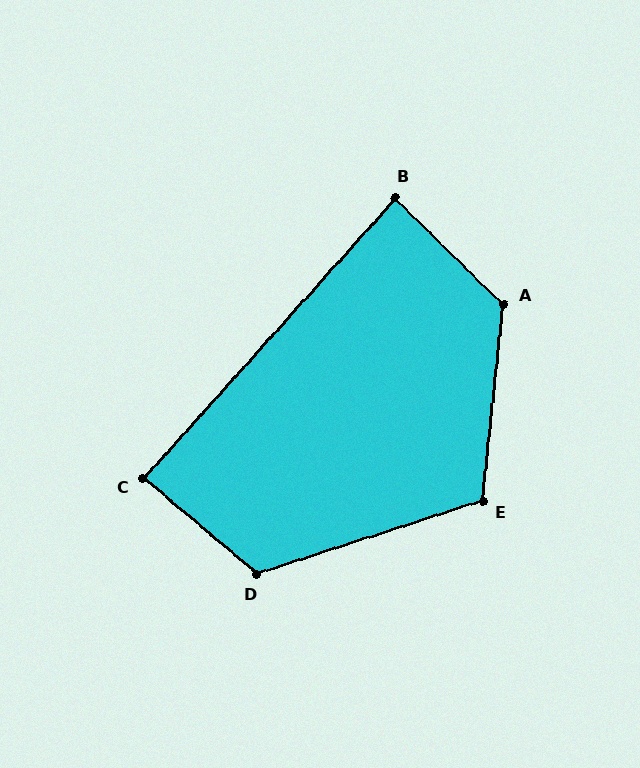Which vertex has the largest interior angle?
A, at approximately 128 degrees.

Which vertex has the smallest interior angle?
B, at approximately 88 degrees.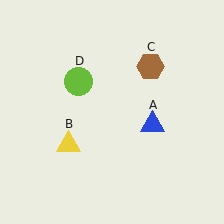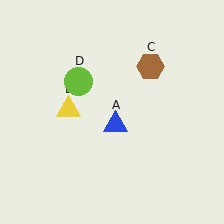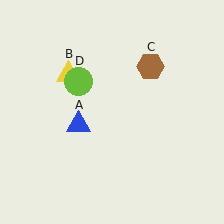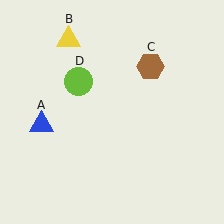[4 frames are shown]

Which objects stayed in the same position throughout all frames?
Brown hexagon (object C) and lime circle (object D) remained stationary.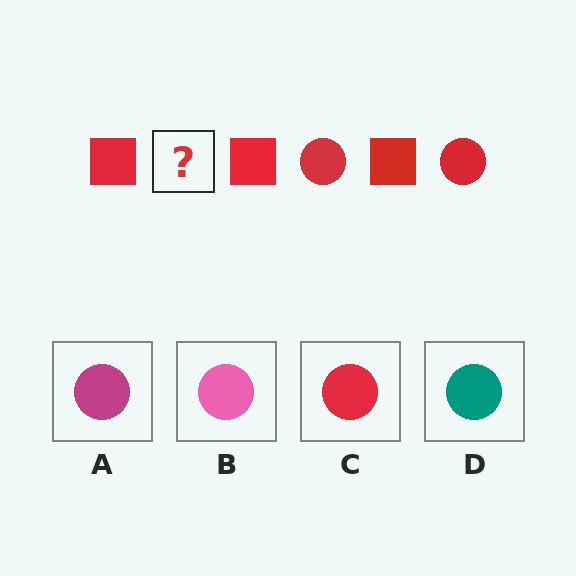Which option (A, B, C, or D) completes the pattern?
C.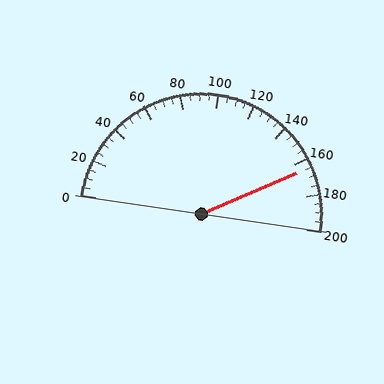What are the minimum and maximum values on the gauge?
The gauge ranges from 0 to 200.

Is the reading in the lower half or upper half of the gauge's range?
The reading is in the upper half of the range (0 to 200).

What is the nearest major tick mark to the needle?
The nearest major tick mark is 160.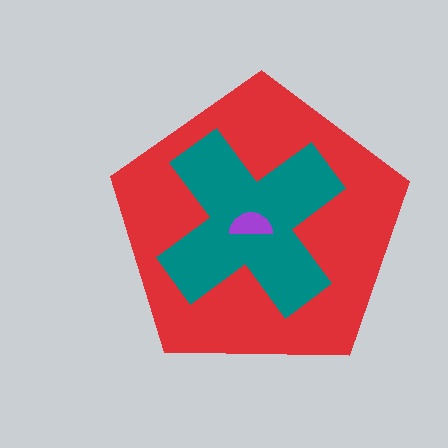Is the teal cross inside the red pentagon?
Yes.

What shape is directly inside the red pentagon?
The teal cross.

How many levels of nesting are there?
3.